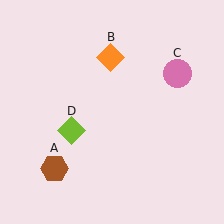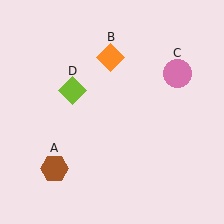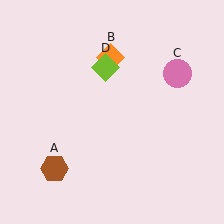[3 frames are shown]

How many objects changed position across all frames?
1 object changed position: lime diamond (object D).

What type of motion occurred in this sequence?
The lime diamond (object D) rotated clockwise around the center of the scene.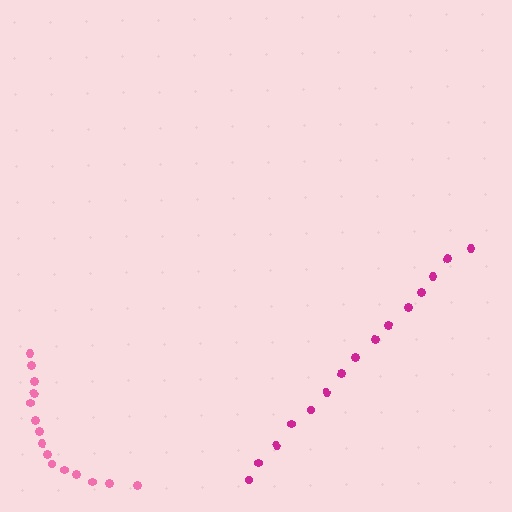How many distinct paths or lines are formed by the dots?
There are 2 distinct paths.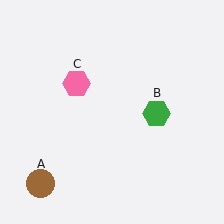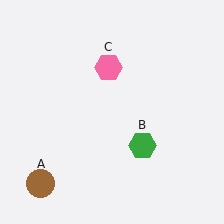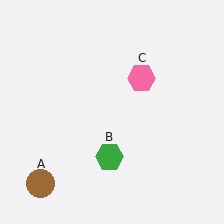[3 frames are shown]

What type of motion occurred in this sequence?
The green hexagon (object B), pink hexagon (object C) rotated clockwise around the center of the scene.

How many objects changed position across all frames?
2 objects changed position: green hexagon (object B), pink hexagon (object C).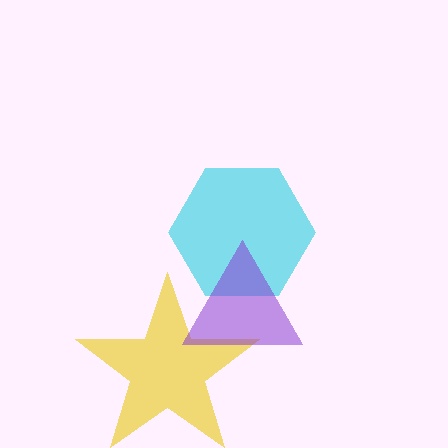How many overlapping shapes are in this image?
There are 3 overlapping shapes in the image.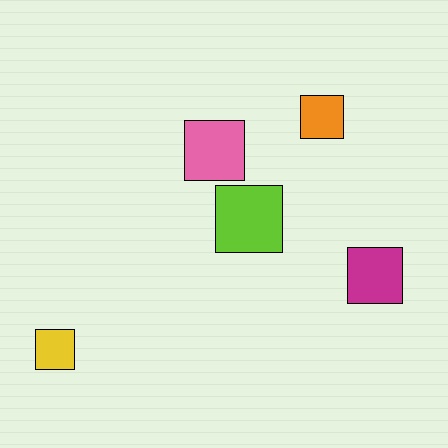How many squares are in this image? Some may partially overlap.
There are 5 squares.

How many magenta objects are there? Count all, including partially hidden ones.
There is 1 magenta object.